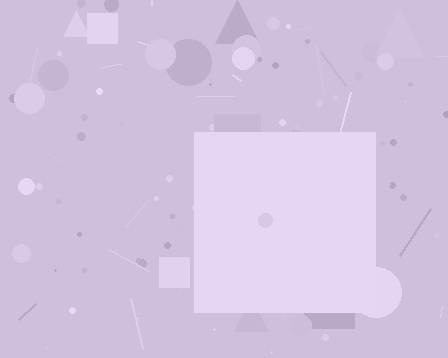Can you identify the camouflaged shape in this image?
The camouflaged shape is a square.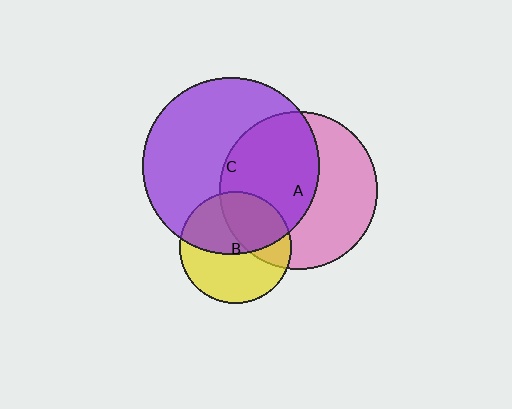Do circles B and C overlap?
Yes.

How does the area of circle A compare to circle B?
Approximately 2.0 times.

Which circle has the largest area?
Circle C (purple).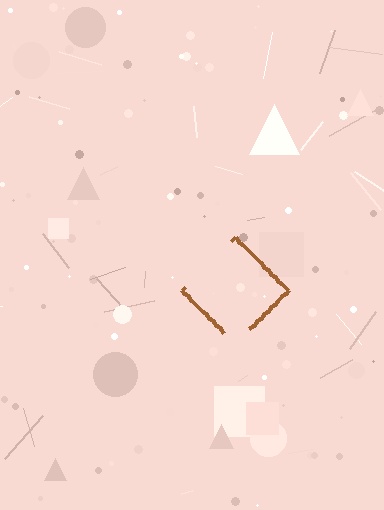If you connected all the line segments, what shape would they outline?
They would outline a diamond.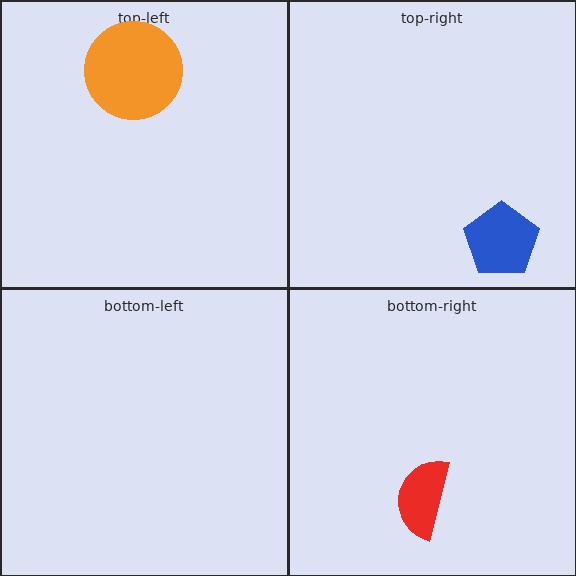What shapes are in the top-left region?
The orange circle.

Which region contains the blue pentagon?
The top-right region.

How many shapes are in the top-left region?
1.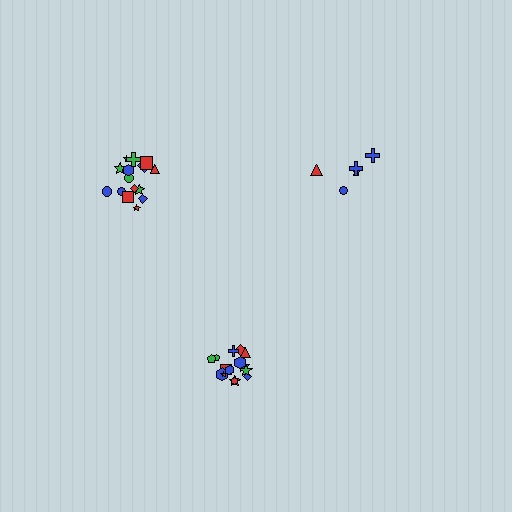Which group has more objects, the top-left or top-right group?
The top-left group.